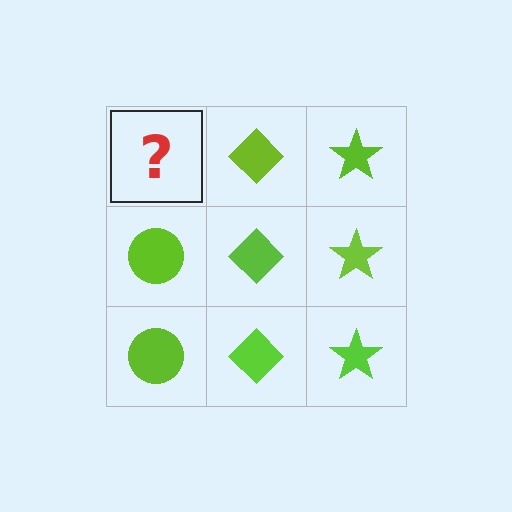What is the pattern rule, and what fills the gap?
The rule is that each column has a consistent shape. The gap should be filled with a lime circle.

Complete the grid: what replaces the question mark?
The question mark should be replaced with a lime circle.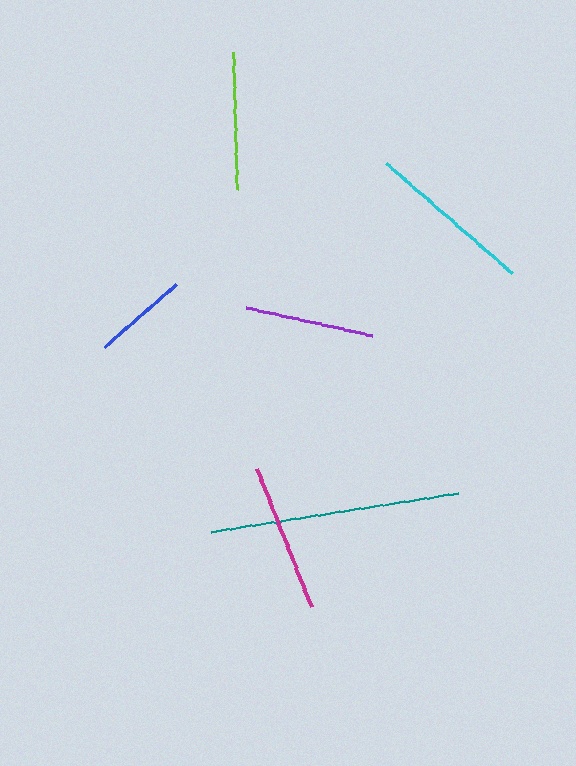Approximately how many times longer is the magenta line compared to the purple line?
The magenta line is approximately 1.2 times the length of the purple line.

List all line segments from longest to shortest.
From longest to shortest: teal, cyan, magenta, lime, purple, blue.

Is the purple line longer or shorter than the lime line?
The lime line is longer than the purple line.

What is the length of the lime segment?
The lime segment is approximately 137 pixels long.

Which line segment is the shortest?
The blue line is the shortest at approximately 96 pixels.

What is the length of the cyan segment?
The cyan segment is approximately 167 pixels long.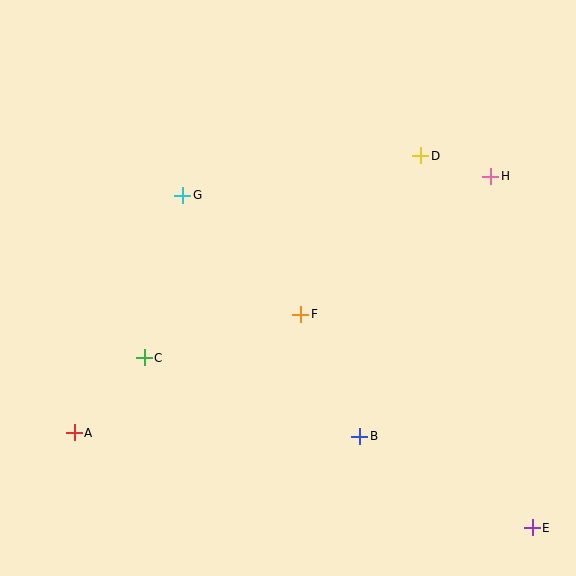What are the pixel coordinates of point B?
Point B is at (360, 436).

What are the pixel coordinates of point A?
Point A is at (74, 433).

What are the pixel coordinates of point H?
Point H is at (491, 176).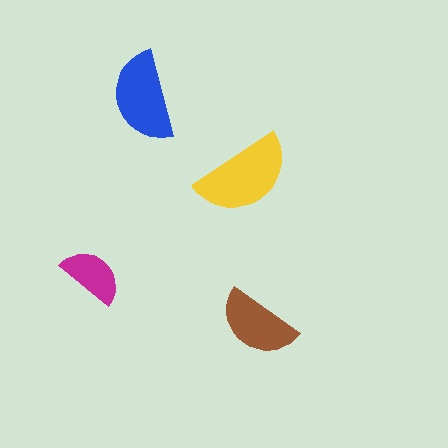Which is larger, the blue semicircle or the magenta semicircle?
The blue one.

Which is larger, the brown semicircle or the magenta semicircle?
The brown one.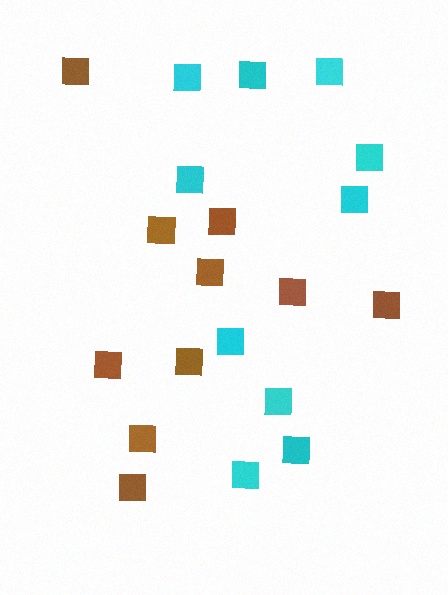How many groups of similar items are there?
There are 2 groups: one group of cyan squares (10) and one group of brown squares (10).